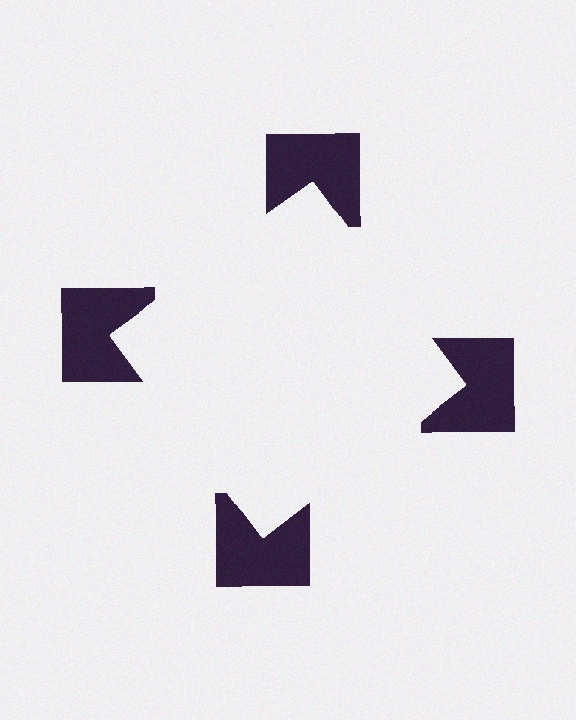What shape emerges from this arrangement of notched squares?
An illusory square — its edges are inferred from the aligned wedge cuts in the notched squares, not physically drawn.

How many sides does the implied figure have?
4 sides.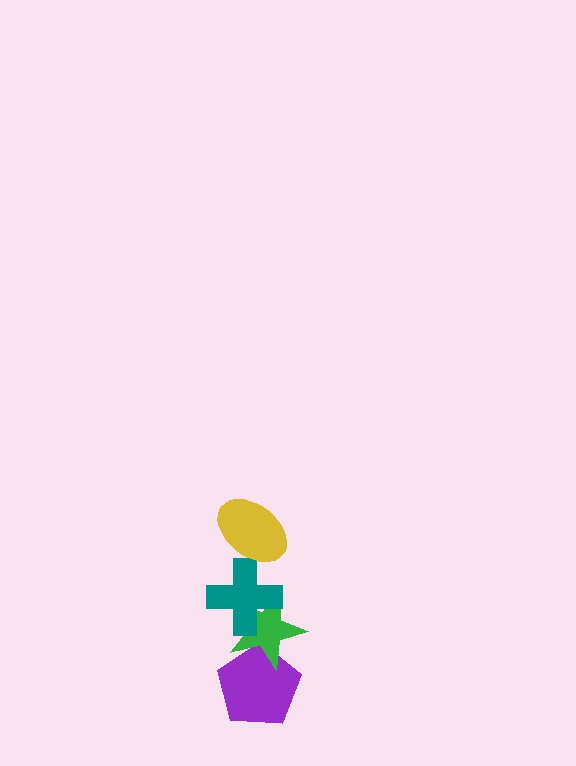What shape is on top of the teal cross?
The yellow ellipse is on top of the teal cross.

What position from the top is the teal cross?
The teal cross is 2nd from the top.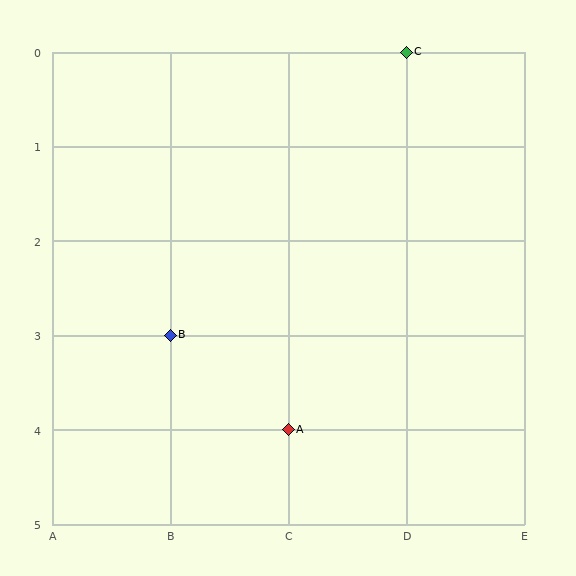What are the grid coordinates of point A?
Point A is at grid coordinates (C, 4).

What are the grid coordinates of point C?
Point C is at grid coordinates (D, 0).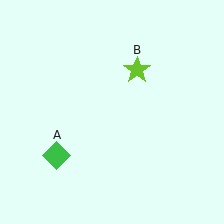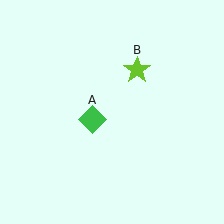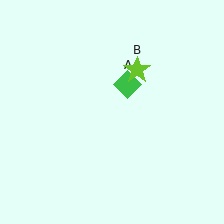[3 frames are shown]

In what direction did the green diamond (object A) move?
The green diamond (object A) moved up and to the right.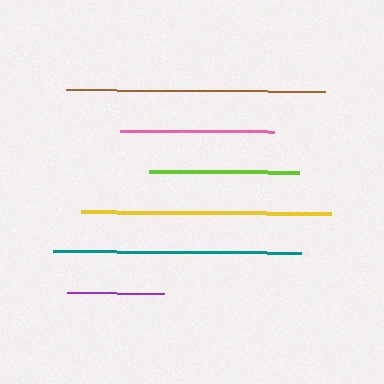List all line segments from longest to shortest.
From longest to shortest: brown, yellow, teal, pink, lime, purple.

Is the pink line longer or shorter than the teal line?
The teal line is longer than the pink line.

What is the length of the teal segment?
The teal segment is approximately 248 pixels long.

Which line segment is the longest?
The brown line is the longest at approximately 259 pixels.